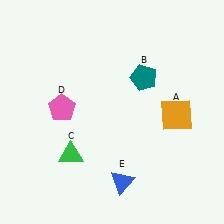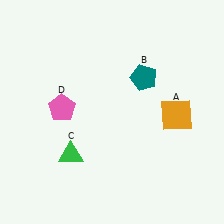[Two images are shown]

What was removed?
The blue triangle (E) was removed in Image 2.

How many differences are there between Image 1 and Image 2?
There is 1 difference between the two images.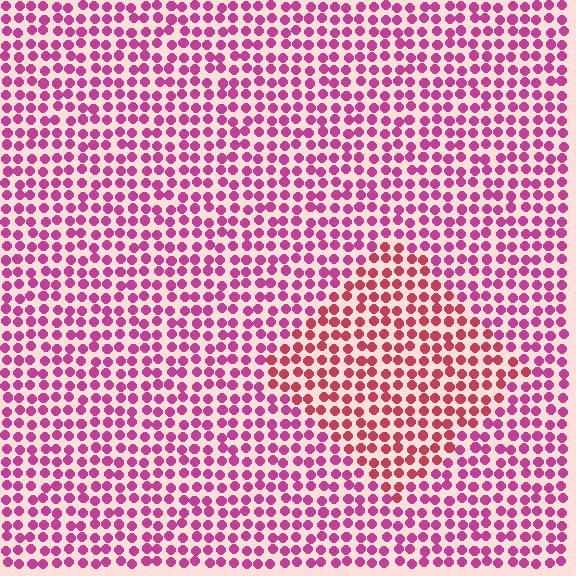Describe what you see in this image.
The image is filled with small magenta elements in a uniform arrangement. A diamond-shaped region is visible where the elements are tinted to a slightly different hue, forming a subtle color boundary.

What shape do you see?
I see a diamond.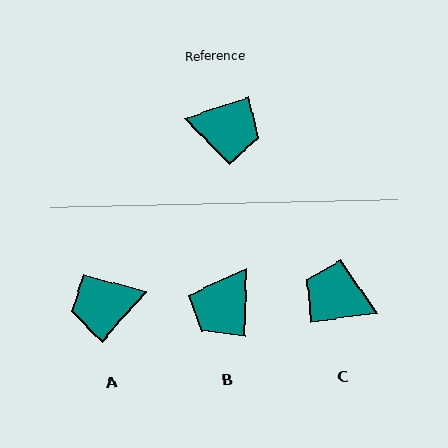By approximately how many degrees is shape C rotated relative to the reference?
Approximately 170 degrees counter-clockwise.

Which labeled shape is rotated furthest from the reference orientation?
C, about 170 degrees away.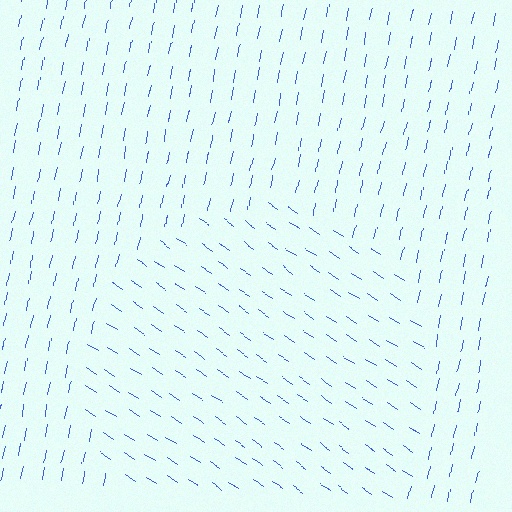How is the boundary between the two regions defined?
The boundary is defined purely by a change in line orientation (approximately 68 degrees difference). All lines are the same color and thickness.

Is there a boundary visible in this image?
Yes, there is a texture boundary formed by a change in line orientation.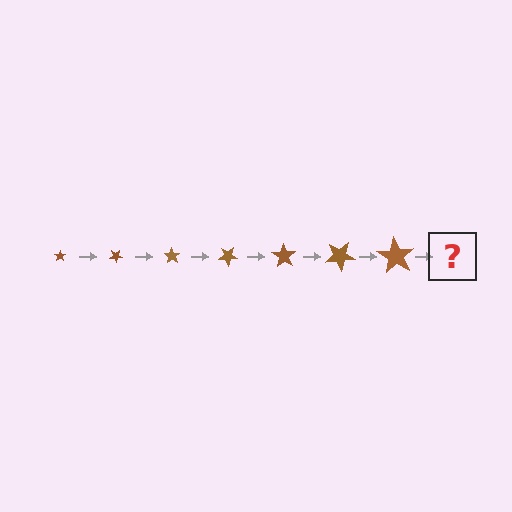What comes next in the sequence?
The next element should be a star, larger than the previous one and rotated 245 degrees from the start.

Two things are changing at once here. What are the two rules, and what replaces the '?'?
The two rules are that the star grows larger each step and it rotates 35 degrees each step. The '?' should be a star, larger than the previous one and rotated 245 degrees from the start.